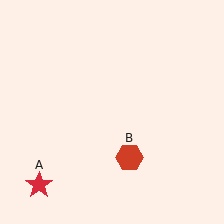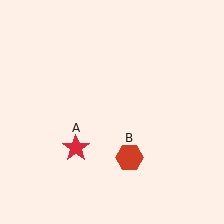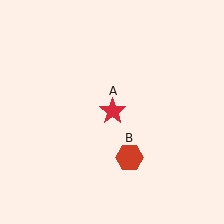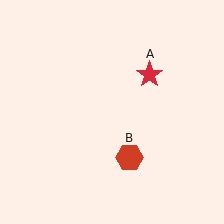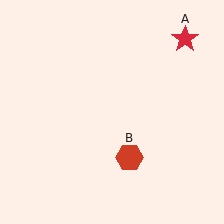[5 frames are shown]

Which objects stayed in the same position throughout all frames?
Red hexagon (object B) remained stationary.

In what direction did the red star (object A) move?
The red star (object A) moved up and to the right.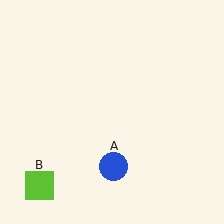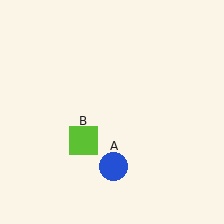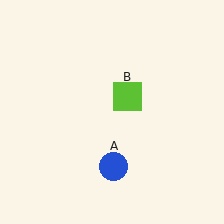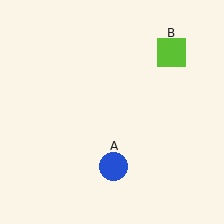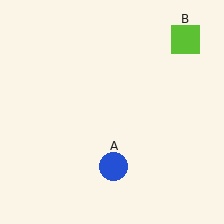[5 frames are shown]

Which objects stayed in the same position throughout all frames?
Blue circle (object A) remained stationary.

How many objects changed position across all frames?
1 object changed position: lime square (object B).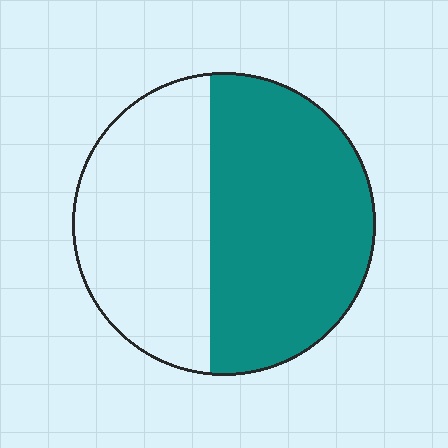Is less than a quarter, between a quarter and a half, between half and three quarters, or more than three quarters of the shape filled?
Between half and three quarters.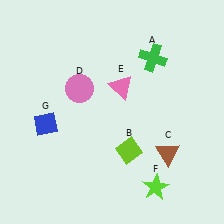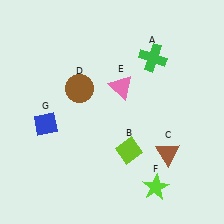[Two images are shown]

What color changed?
The circle (D) changed from pink in Image 1 to brown in Image 2.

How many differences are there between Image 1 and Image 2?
There is 1 difference between the two images.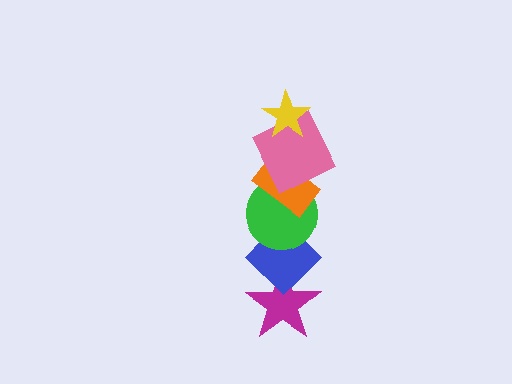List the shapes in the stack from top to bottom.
From top to bottom: the yellow star, the pink square, the orange rectangle, the green circle, the blue diamond, the magenta star.